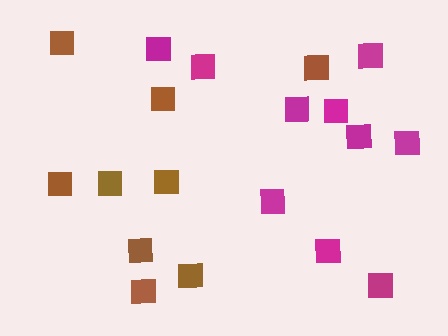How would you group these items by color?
There are 2 groups: one group of magenta squares (10) and one group of brown squares (9).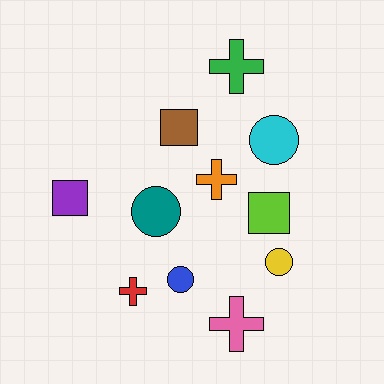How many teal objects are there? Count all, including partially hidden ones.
There is 1 teal object.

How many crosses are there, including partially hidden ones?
There are 4 crosses.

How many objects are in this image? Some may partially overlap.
There are 11 objects.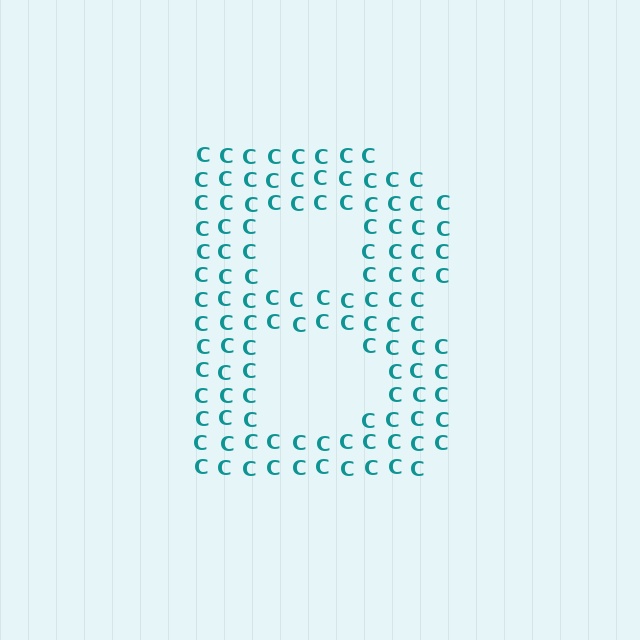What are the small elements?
The small elements are letter C's.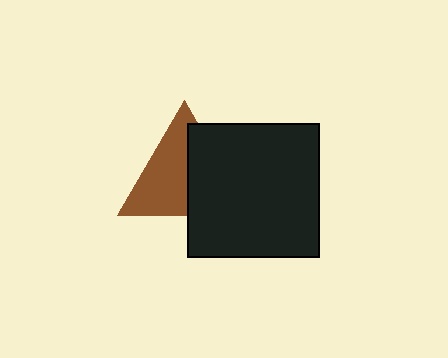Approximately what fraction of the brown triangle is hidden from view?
Roughly 44% of the brown triangle is hidden behind the black rectangle.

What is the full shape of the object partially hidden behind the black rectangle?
The partially hidden object is a brown triangle.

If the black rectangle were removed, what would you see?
You would see the complete brown triangle.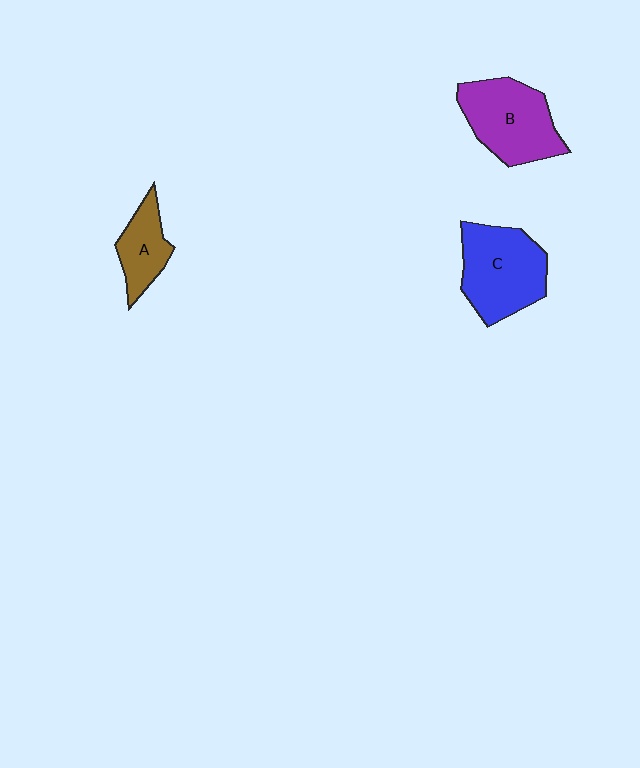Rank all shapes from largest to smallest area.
From largest to smallest: C (blue), B (purple), A (brown).